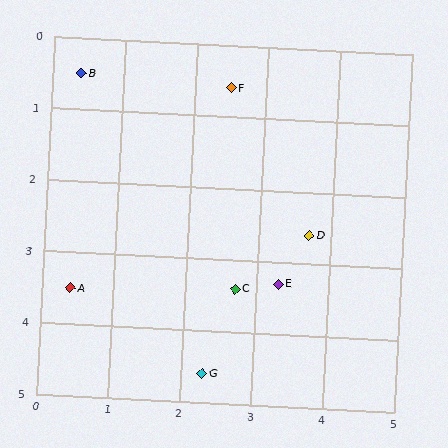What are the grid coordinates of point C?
Point C is at approximately (2.7, 3.4).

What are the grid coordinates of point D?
Point D is at approximately (3.7, 2.6).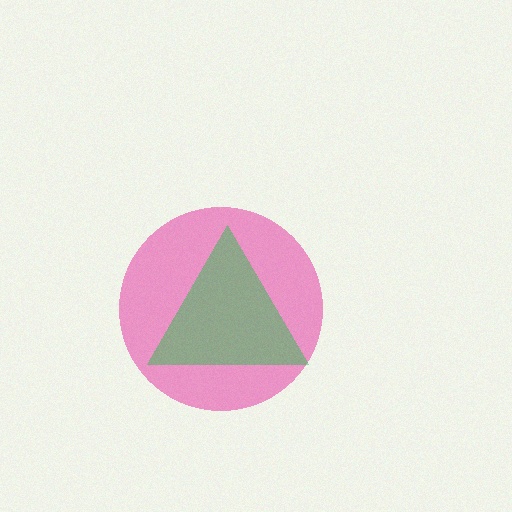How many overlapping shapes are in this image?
There are 2 overlapping shapes in the image.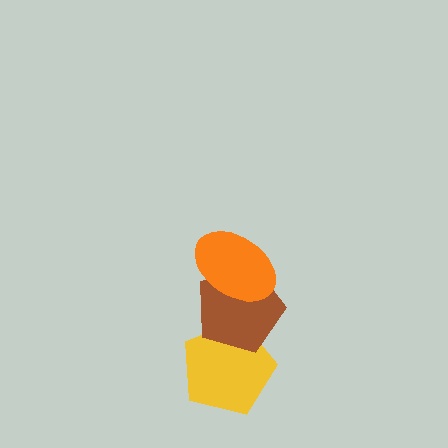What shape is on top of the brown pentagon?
The orange ellipse is on top of the brown pentagon.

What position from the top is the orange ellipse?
The orange ellipse is 1st from the top.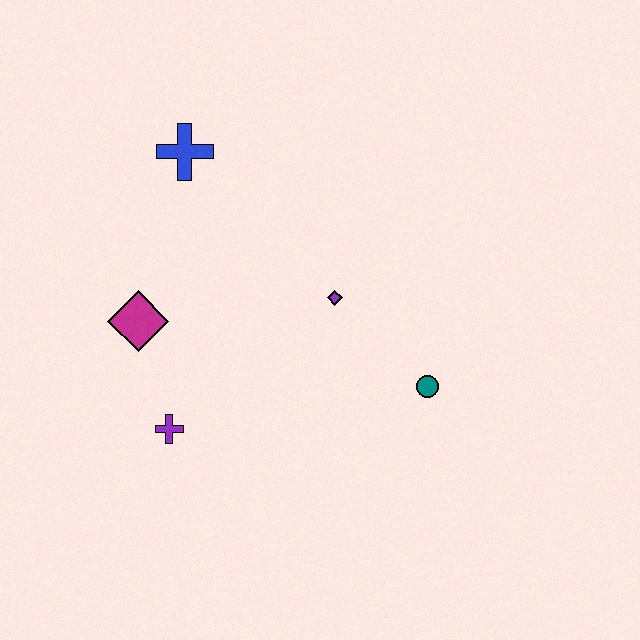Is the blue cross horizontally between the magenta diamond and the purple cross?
No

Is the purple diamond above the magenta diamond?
Yes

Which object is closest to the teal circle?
The purple diamond is closest to the teal circle.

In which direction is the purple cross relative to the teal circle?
The purple cross is to the left of the teal circle.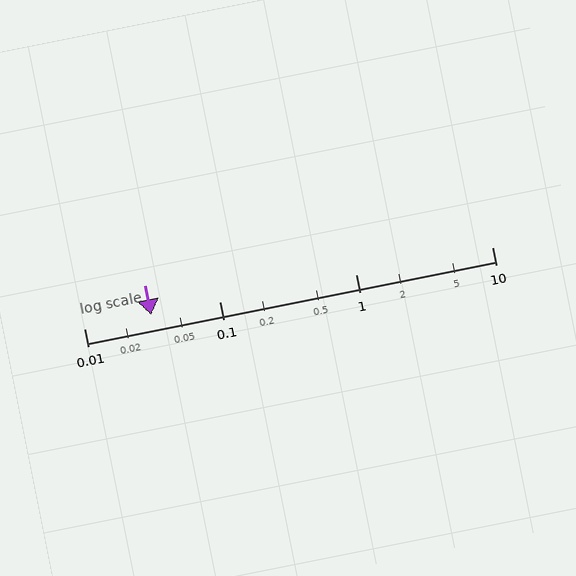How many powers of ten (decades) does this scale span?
The scale spans 3 decades, from 0.01 to 10.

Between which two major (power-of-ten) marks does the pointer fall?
The pointer is between 0.01 and 0.1.